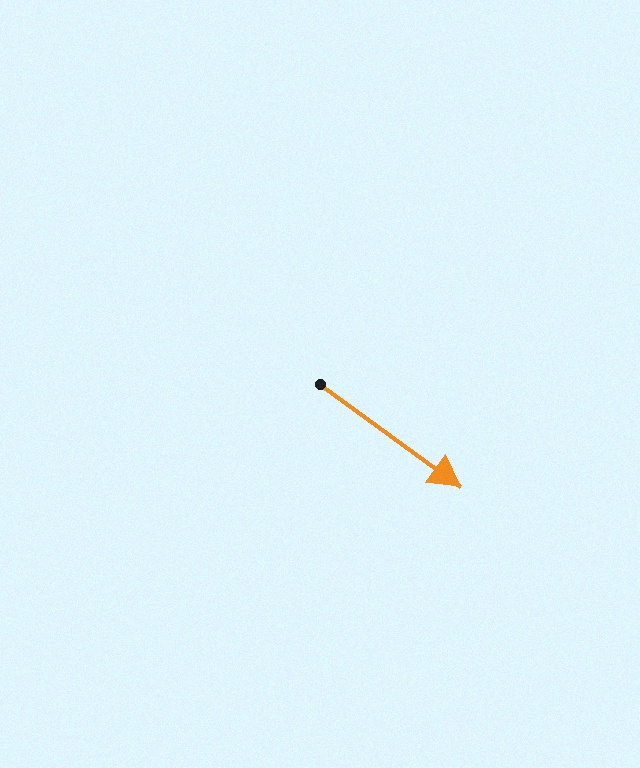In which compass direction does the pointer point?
Southeast.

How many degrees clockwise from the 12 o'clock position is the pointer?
Approximately 126 degrees.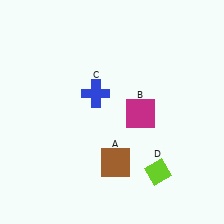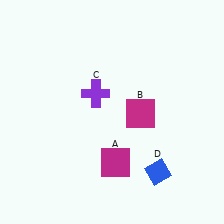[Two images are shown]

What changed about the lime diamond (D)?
In Image 1, D is lime. In Image 2, it changed to blue.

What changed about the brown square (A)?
In Image 1, A is brown. In Image 2, it changed to magenta.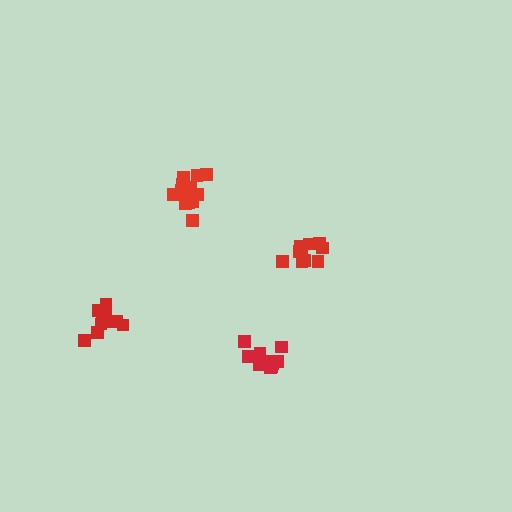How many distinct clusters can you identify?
There are 4 distinct clusters.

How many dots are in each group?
Group 1: 14 dots, Group 2: 10 dots, Group 3: 10 dots, Group 4: 11 dots (45 total).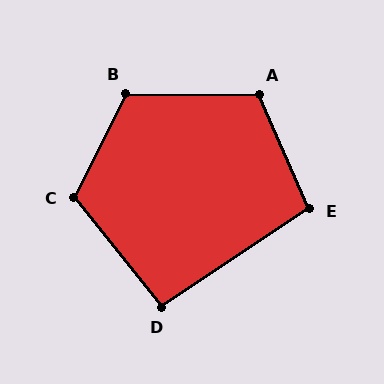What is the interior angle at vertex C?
Approximately 114 degrees (obtuse).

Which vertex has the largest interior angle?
B, at approximately 116 degrees.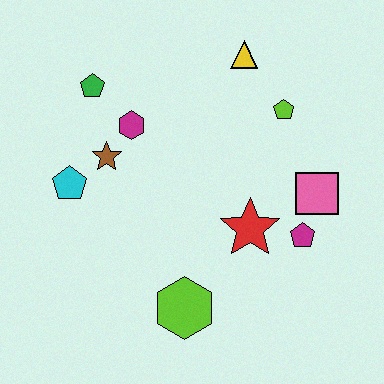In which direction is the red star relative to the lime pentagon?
The red star is below the lime pentagon.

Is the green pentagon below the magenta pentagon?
No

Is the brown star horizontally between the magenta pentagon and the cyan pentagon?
Yes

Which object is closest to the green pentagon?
The magenta hexagon is closest to the green pentagon.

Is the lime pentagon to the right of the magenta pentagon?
No